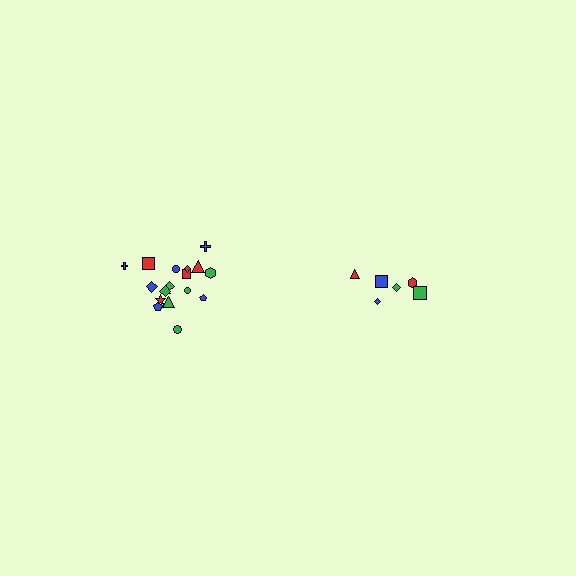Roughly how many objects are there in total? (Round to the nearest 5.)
Roughly 25 objects in total.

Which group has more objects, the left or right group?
The left group.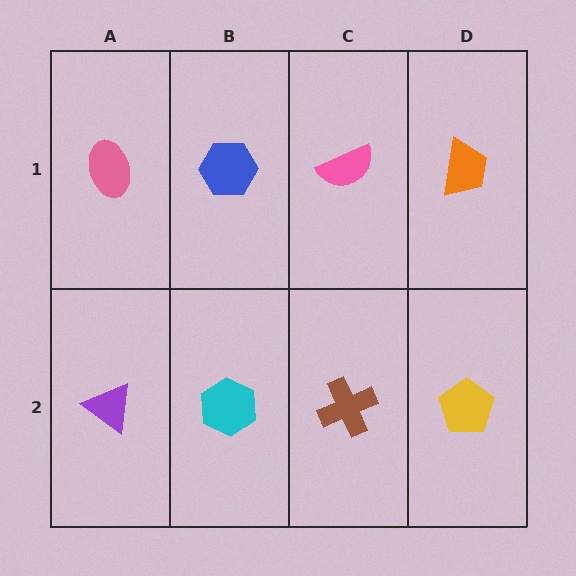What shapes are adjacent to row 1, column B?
A cyan hexagon (row 2, column B), a pink ellipse (row 1, column A), a pink semicircle (row 1, column C).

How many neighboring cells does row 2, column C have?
3.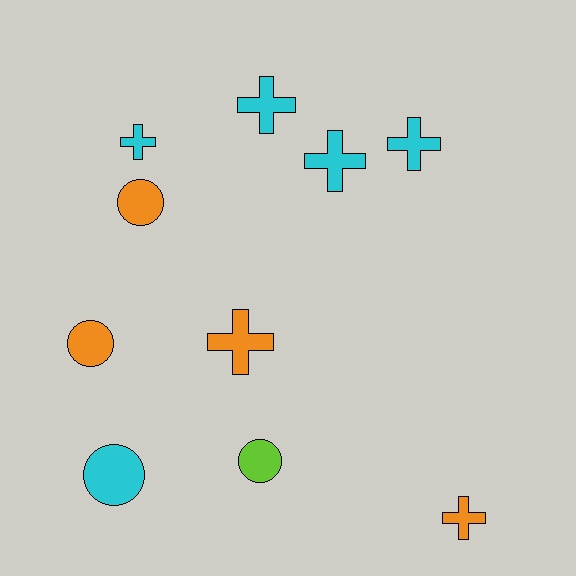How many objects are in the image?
There are 10 objects.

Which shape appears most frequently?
Cross, with 6 objects.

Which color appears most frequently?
Cyan, with 5 objects.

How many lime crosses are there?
There are no lime crosses.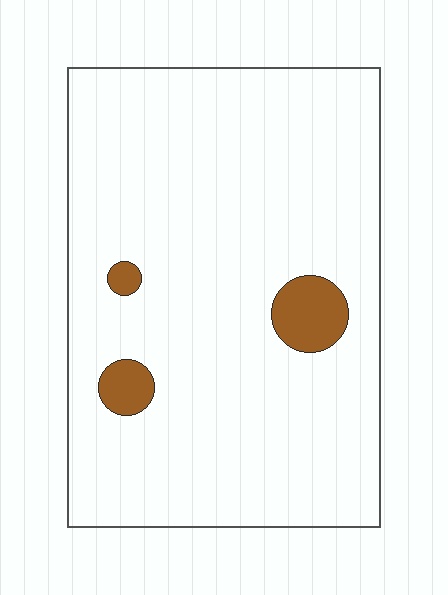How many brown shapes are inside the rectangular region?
3.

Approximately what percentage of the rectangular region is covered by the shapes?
Approximately 5%.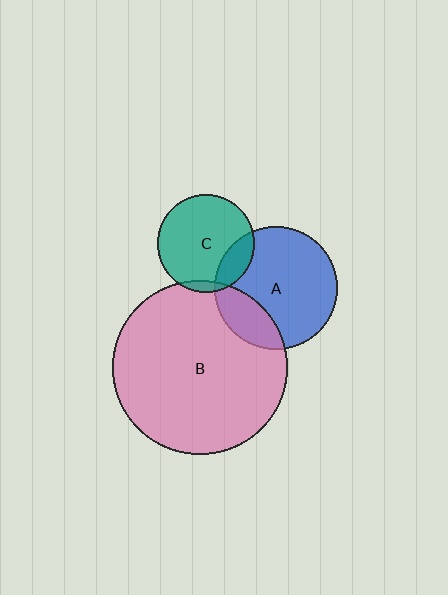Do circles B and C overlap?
Yes.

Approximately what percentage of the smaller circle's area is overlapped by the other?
Approximately 5%.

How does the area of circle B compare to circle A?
Approximately 2.0 times.